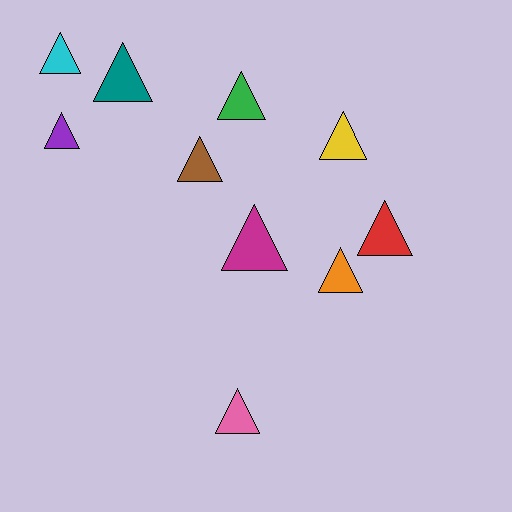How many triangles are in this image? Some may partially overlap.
There are 10 triangles.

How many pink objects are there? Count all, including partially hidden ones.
There is 1 pink object.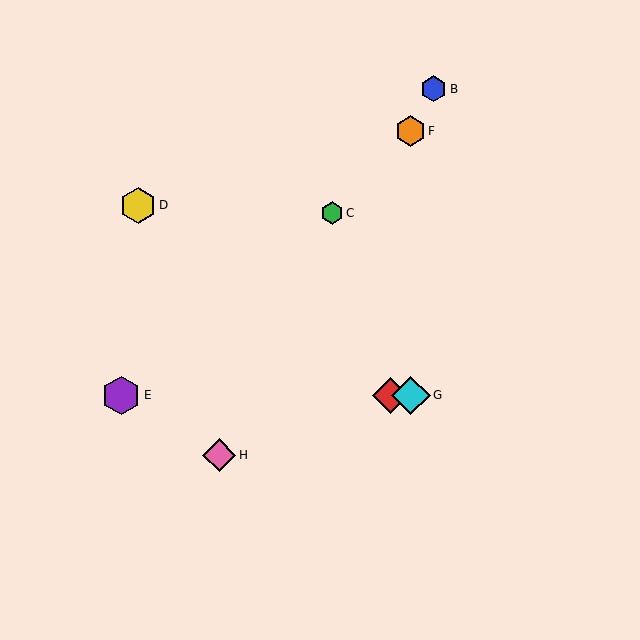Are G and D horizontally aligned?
No, G is at y≈395 and D is at y≈205.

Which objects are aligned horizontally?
Objects A, E, G are aligned horizontally.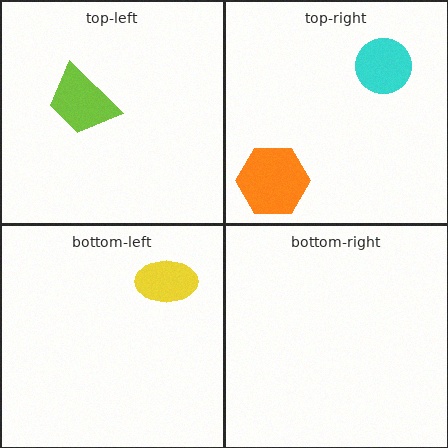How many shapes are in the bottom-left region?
1.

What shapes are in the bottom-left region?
The yellow ellipse.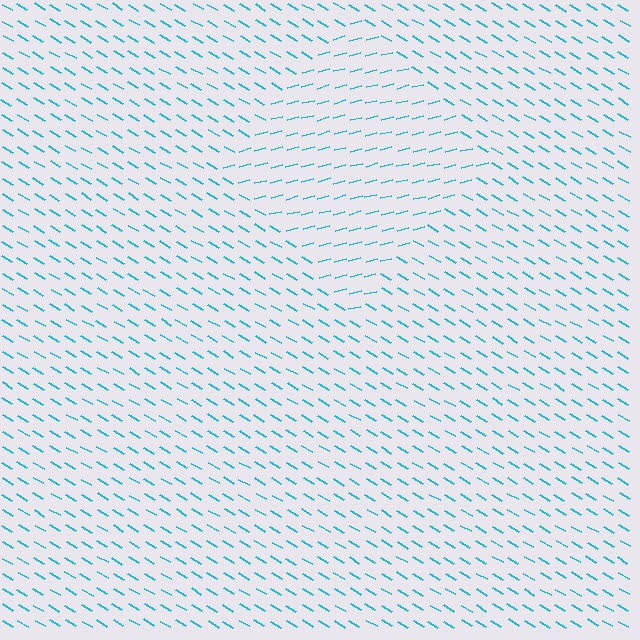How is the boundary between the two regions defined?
The boundary is defined purely by a change in line orientation (approximately 45 degrees difference). All lines are the same color and thickness.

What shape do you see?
I see a diamond.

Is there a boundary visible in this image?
Yes, there is a texture boundary formed by a change in line orientation.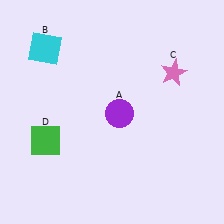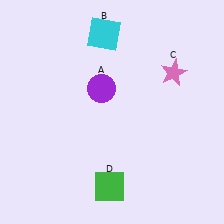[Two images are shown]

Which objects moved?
The objects that moved are: the purple circle (A), the cyan square (B), the green square (D).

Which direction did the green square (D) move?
The green square (D) moved right.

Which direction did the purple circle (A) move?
The purple circle (A) moved up.